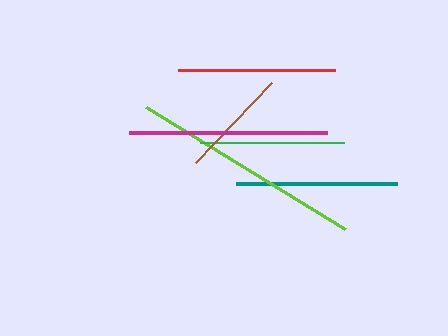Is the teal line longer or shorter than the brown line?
The teal line is longer than the brown line.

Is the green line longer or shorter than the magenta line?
The magenta line is longer than the green line.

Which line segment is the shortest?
The brown line is the shortest at approximately 110 pixels.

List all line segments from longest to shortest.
From longest to shortest: lime, magenta, teal, red, green, brown.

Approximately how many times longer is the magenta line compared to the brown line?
The magenta line is approximately 1.8 times the length of the brown line.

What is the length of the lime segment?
The lime segment is approximately 234 pixels long.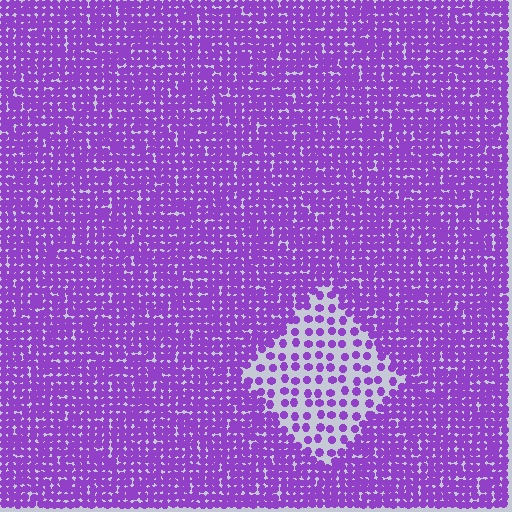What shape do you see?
I see a diamond.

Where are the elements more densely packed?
The elements are more densely packed outside the diamond boundary.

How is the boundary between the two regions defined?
The boundary is defined by a change in element density (approximately 2.7x ratio). All elements are the same color, size, and shape.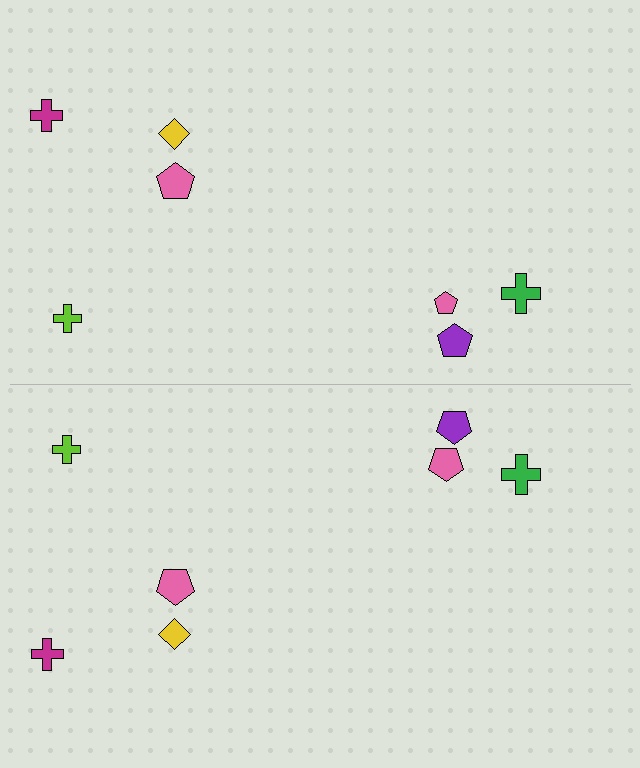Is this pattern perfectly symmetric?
No, the pattern is not perfectly symmetric. The pink pentagon on the bottom side has a different size than its mirror counterpart.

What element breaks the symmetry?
The pink pentagon on the bottom side has a different size than its mirror counterpart.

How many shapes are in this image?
There are 14 shapes in this image.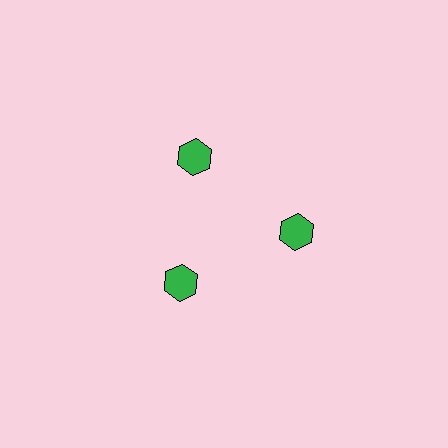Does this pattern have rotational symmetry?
Yes, this pattern has 3-fold rotational symmetry. It looks the same after rotating 120 degrees around the center.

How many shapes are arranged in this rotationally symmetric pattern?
There are 3 shapes, arranged in 3 groups of 1.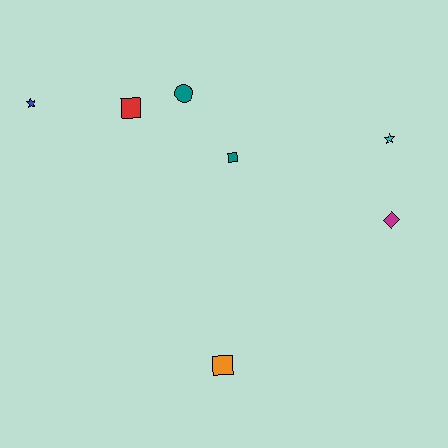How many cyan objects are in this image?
There is 1 cyan object.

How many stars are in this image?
There are 2 stars.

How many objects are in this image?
There are 7 objects.